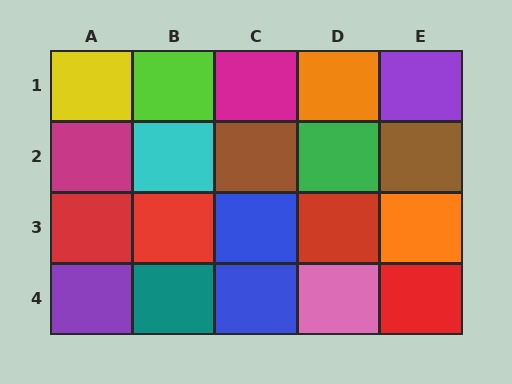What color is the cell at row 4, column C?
Blue.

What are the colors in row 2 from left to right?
Magenta, cyan, brown, green, brown.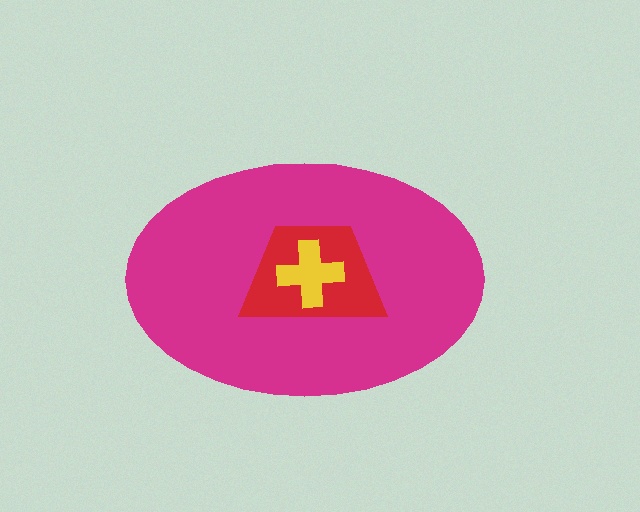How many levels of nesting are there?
3.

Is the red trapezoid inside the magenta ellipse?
Yes.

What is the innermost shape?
The yellow cross.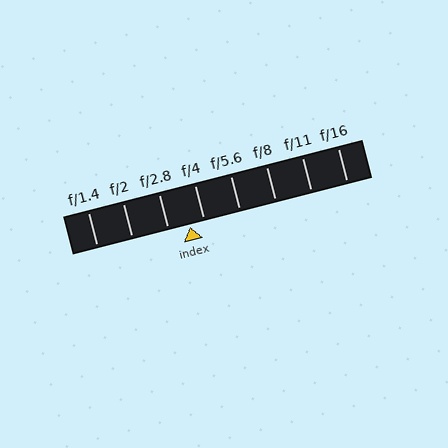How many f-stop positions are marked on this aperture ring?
There are 8 f-stop positions marked.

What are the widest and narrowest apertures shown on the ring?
The widest aperture shown is f/1.4 and the narrowest is f/16.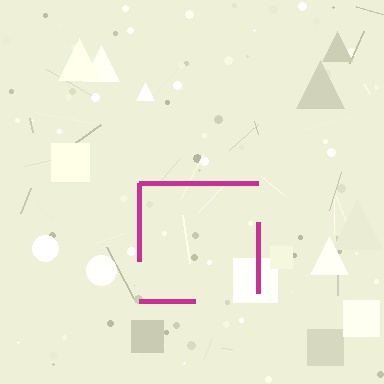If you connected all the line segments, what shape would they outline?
They would outline a square.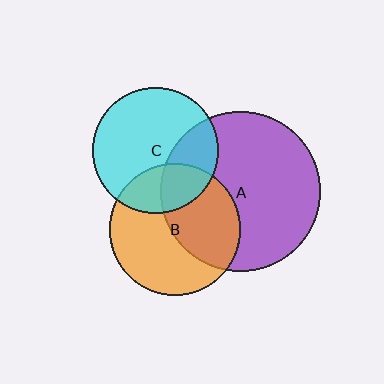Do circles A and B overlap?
Yes.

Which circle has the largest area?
Circle A (purple).